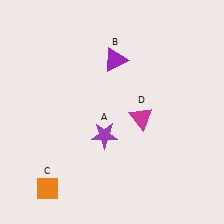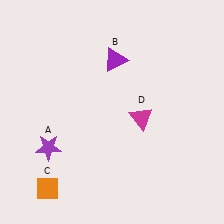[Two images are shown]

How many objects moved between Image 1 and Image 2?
1 object moved between the two images.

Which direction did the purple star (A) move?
The purple star (A) moved left.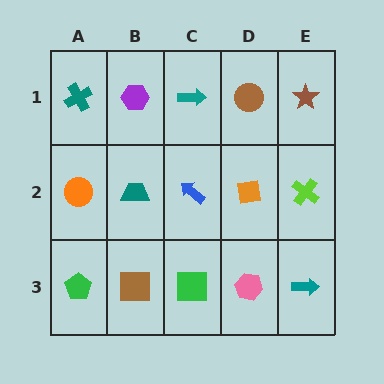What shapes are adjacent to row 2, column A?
A teal cross (row 1, column A), a green pentagon (row 3, column A), a teal trapezoid (row 2, column B).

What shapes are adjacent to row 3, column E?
A lime cross (row 2, column E), a pink hexagon (row 3, column D).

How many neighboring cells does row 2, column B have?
4.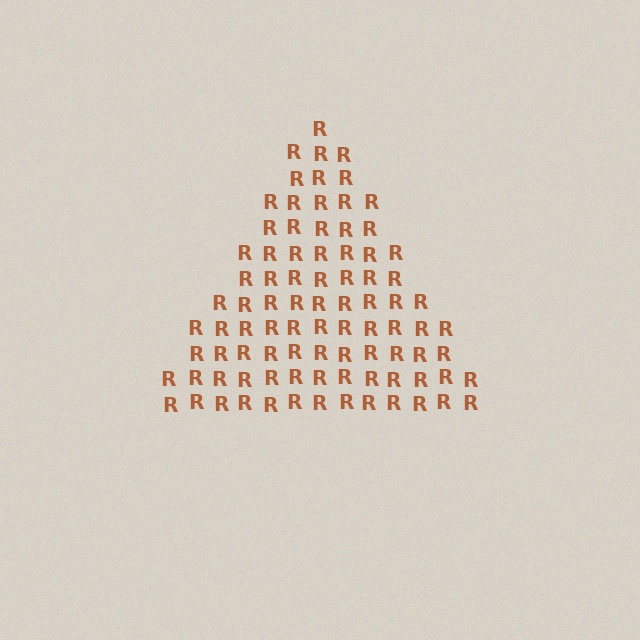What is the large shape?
The large shape is a triangle.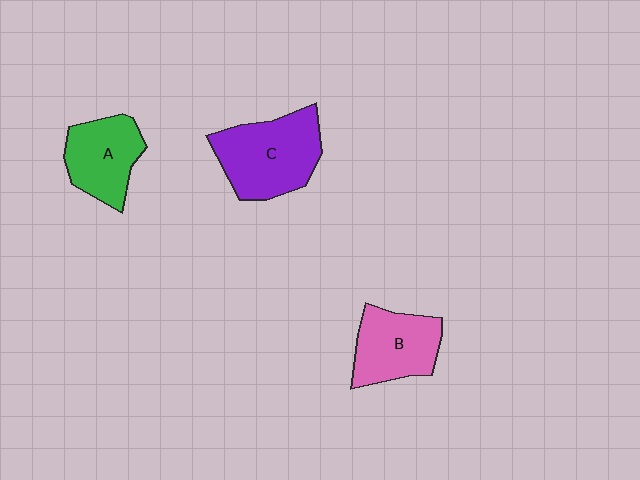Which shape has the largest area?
Shape C (purple).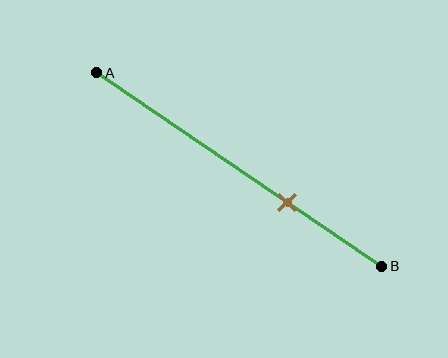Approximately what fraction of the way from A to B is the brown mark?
The brown mark is approximately 65% of the way from A to B.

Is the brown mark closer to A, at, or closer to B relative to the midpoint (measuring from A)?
The brown mark is closer to point B than the midpoint of segment AB.